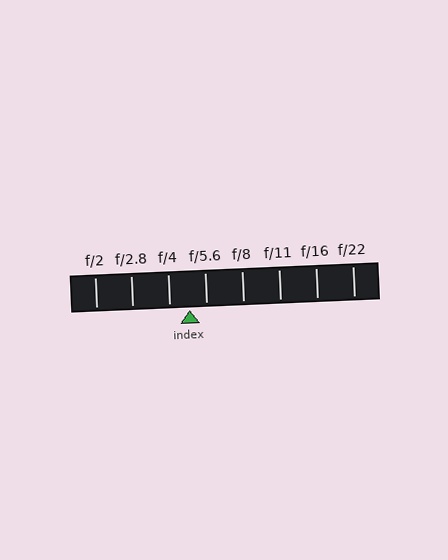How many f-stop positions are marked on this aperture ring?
There are 8 f-stop positions marked.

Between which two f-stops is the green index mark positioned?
The index mark is between f/4 and f/5.6.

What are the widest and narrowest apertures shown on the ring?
The widest aperture shown is f/2 and the narrowest is f/22.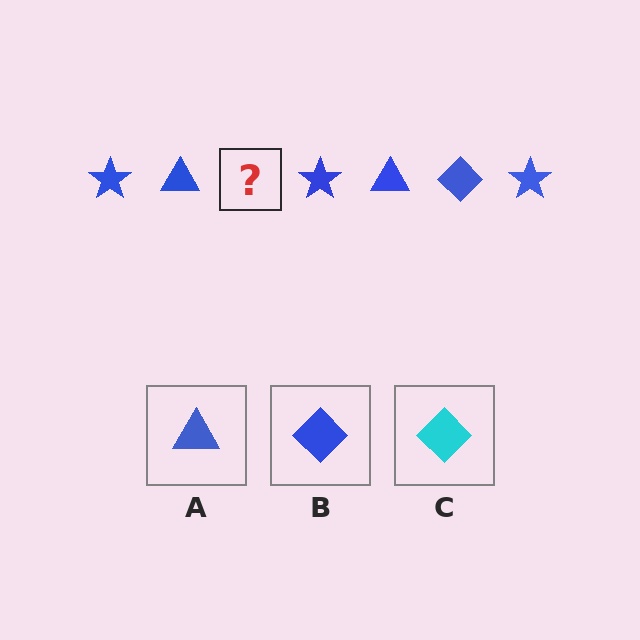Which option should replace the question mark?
Option B.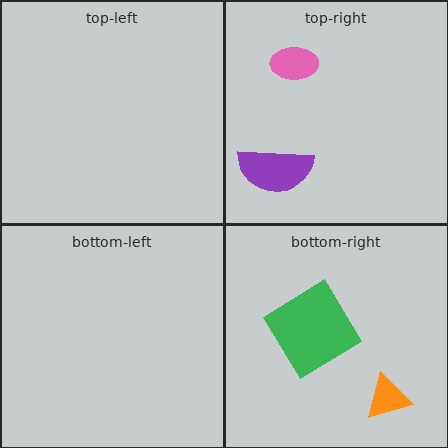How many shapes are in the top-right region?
2.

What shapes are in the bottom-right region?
The green diamond, the orange triangle.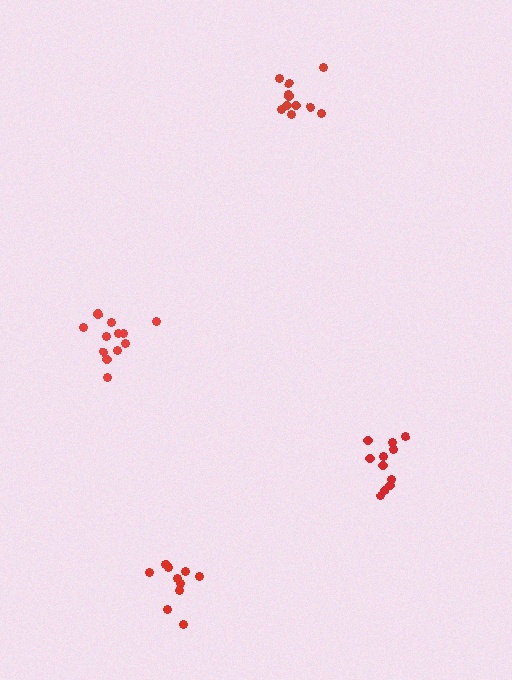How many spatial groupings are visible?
There are 4 spatial groupings.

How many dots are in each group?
Group 1: 11 dots, Group 2: 11 dots, Group 3: 12 dots, Group 4: 11 dots (45 total).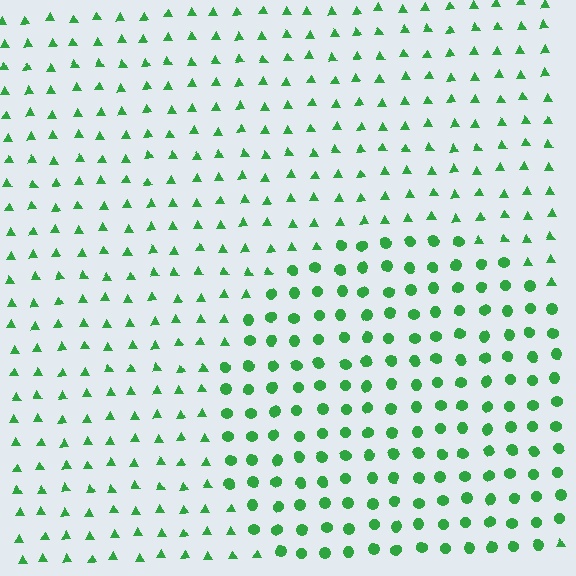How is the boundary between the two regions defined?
The boundary is defined by a change in element shape: circles inside vs. triangles outside. All elements share the same color and spacing.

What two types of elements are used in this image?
The image uses circles inside the circle region and triangles outside it.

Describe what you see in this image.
The image is filled with small green elements arranged in a uniform grid. A circle-shaped region contains circles, while the surrounding area contains triangles. The boundary is defined purely by the change in element shape.